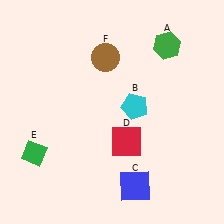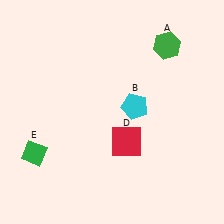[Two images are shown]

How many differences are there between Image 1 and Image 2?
There are 2 differences between the two images.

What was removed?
The blue square (C), the brown circle (F) were removed in Image 2.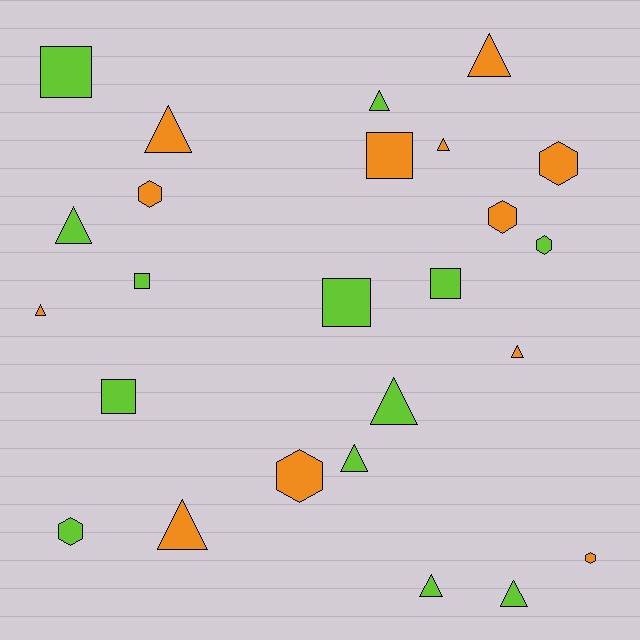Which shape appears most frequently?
Triangle, with 12 objects.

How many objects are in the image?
There are 25 objects.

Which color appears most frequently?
Lime, with 13 objects.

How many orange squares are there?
There is 1 orange square.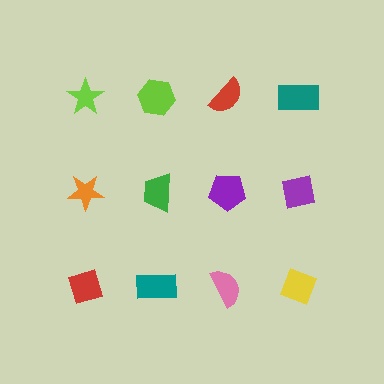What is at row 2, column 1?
An orange star.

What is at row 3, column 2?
A teal rectangle.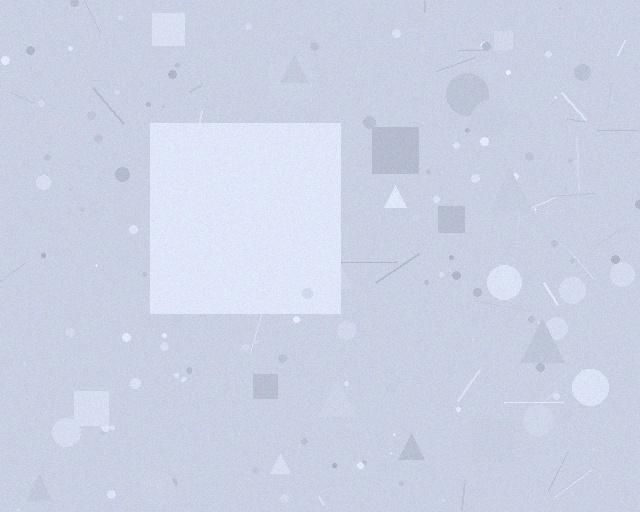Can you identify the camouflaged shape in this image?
The camouflaged shape is a square.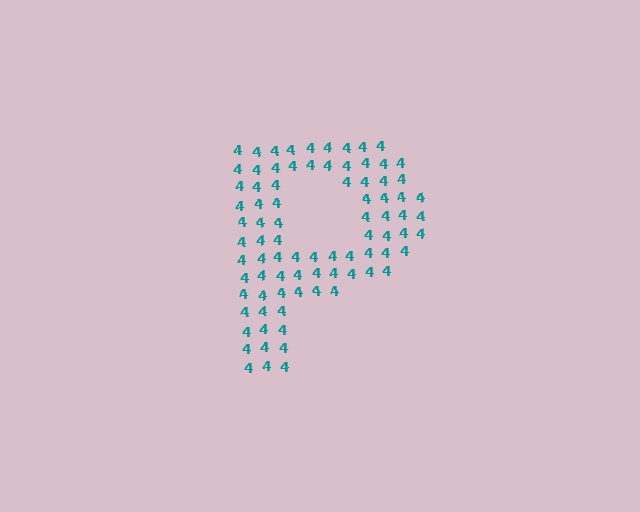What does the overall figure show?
The overall figure shows the letter P.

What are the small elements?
The small elements are digit 4's.